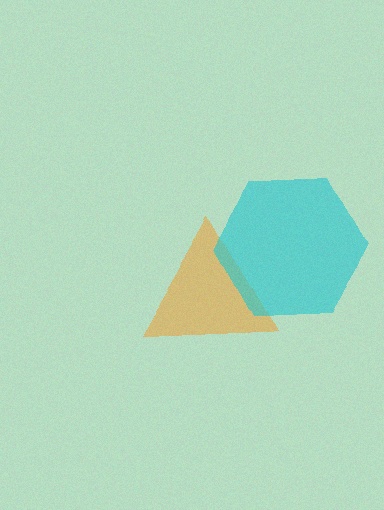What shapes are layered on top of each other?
The layered shapes are: an orange triangle, a cyan hexagon.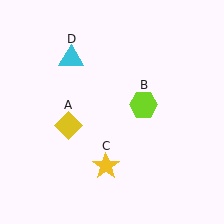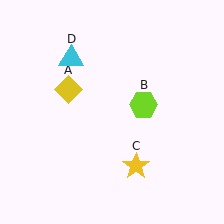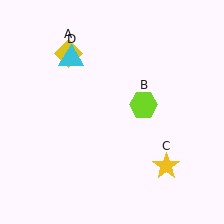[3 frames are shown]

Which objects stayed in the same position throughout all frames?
Lime hexagon (object B) and cyan triangle (object D) remained stationary.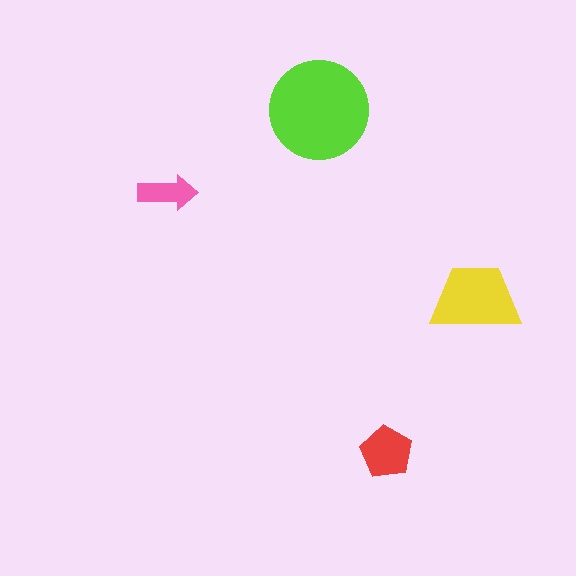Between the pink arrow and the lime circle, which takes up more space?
The lime circle.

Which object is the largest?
The lime circle.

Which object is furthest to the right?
The yellow trapezoid is rightmost.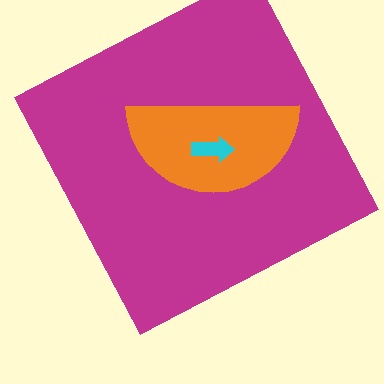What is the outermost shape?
The magenta square.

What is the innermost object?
The cyan arrow.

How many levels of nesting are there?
3.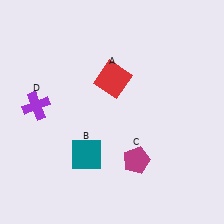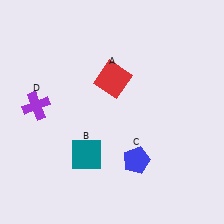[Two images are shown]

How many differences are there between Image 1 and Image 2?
There is 1 difference between the two images.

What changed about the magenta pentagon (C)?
In Image 1, C is magenta. In Image 2, it changed to blue.